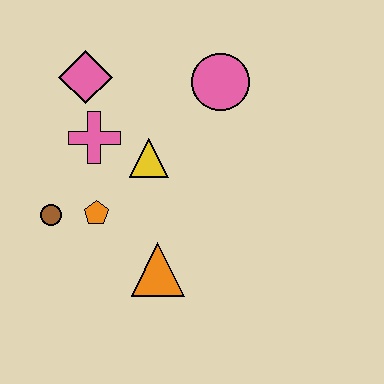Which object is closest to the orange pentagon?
The brown circle is closest to the orange pentagon.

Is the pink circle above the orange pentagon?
Yes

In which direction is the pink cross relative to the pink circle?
The pink cross is to the left of the pink circle.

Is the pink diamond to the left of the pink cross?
Yes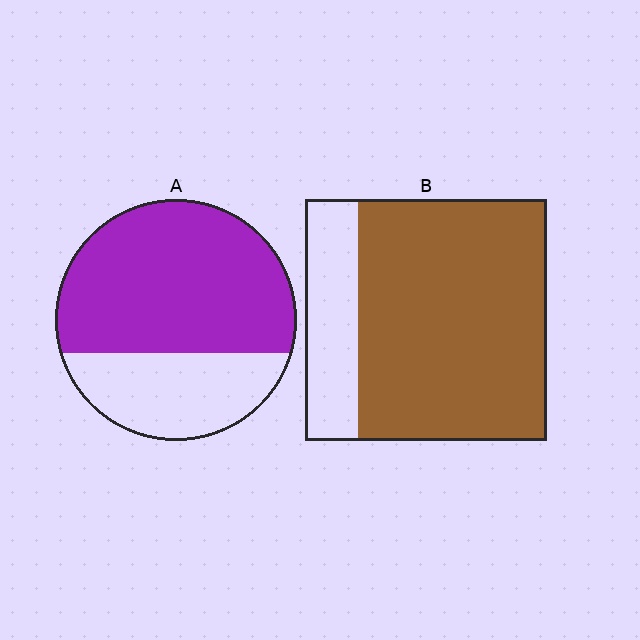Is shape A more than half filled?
Yes.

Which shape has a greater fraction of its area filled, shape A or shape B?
Shape B.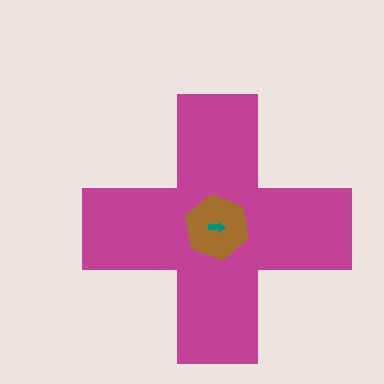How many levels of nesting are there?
3.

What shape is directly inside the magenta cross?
The brown hexagon.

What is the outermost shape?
The magenta cross.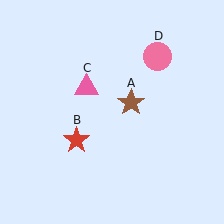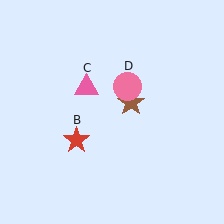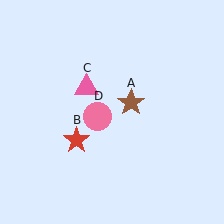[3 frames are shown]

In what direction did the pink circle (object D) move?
The pink circle (object D) moved down and to the left.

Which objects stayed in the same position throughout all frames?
Brown star (object A) and red star (object B) and pink triangle (object C) remained stationary.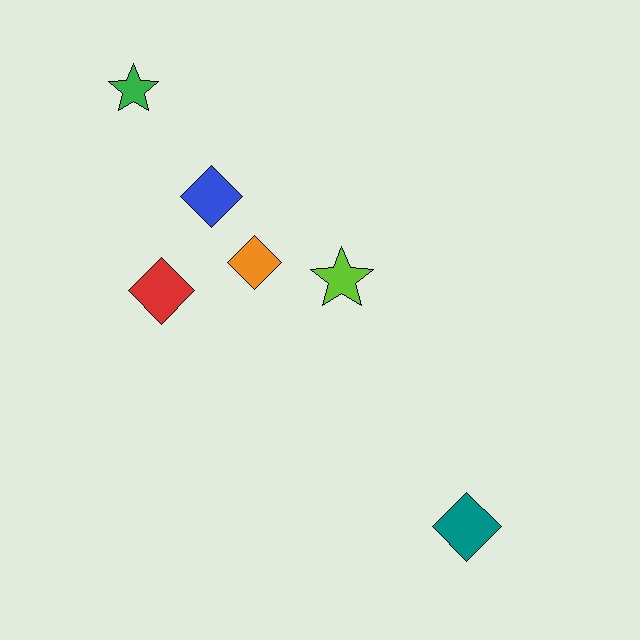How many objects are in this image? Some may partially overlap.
There are 6 objects.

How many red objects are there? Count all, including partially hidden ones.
There is 1 red object.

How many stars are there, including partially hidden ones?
There are 2 stars.